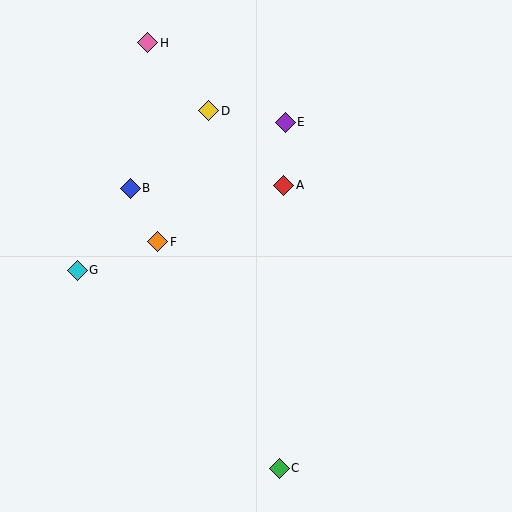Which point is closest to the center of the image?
Point A at (284, 185) is closest to the center.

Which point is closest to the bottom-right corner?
Point C is closest to the bottom-right corner.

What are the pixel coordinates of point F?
Point F is at (158, 242).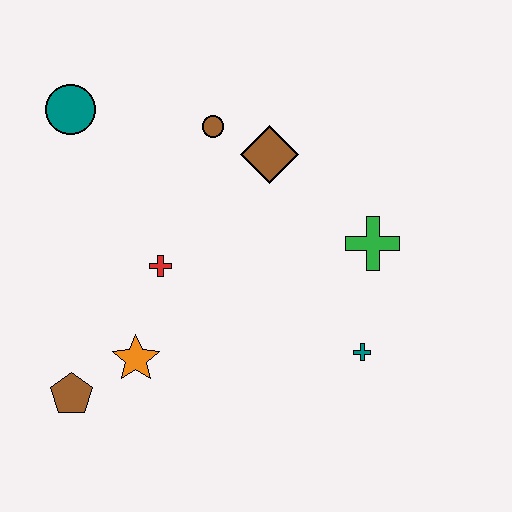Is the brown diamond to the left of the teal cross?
Yes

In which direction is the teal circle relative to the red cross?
The teal circle is above the red cross.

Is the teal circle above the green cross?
Yes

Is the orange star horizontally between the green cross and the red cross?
No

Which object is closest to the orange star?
The brown pentagon is closest to the orange star.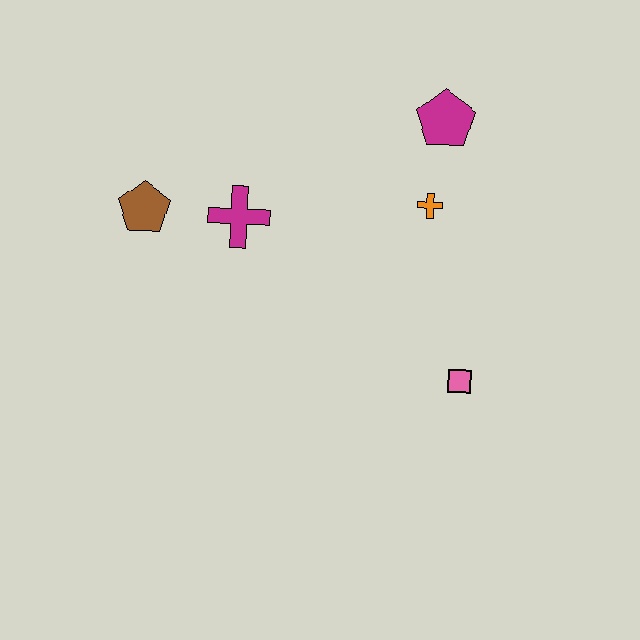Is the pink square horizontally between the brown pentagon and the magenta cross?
No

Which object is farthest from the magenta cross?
The pink square is farthest from the magenta cross.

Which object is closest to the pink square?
The orange cross is closest to the pink square.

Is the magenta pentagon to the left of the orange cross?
No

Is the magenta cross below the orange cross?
Yes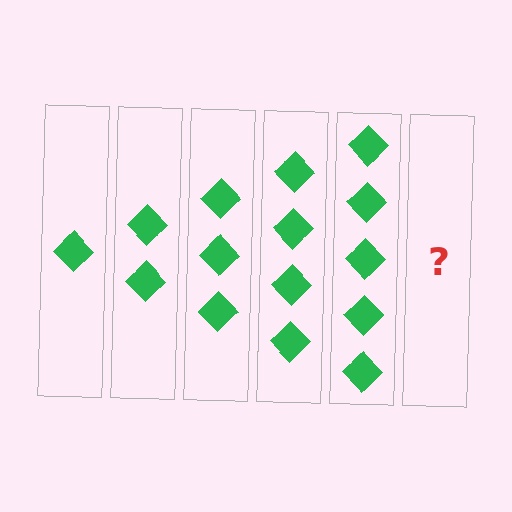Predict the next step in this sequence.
The next step is 6 diamonds.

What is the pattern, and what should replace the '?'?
The pattern is that each step adds one more diamond. The '?' should be 6 diamonds.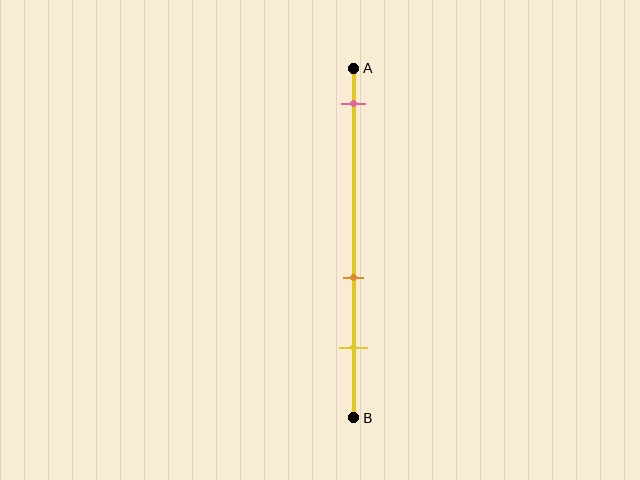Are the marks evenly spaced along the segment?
No, the marks are not evenly spaced.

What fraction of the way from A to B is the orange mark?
The orange mark is approximately 60% (0.6) of the way from A to B.